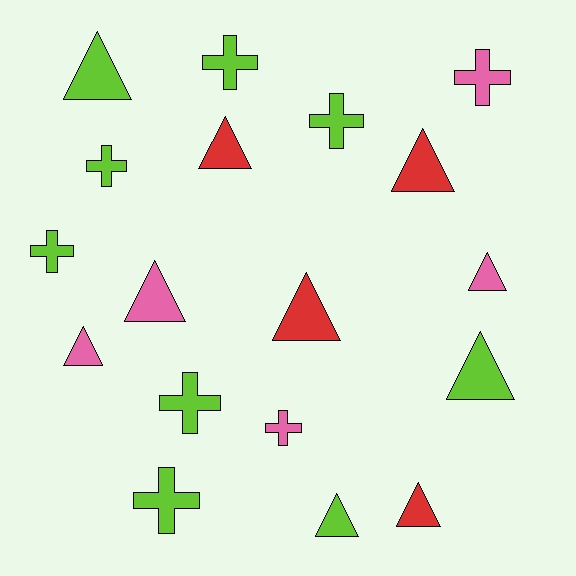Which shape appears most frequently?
Triangle, with 10 objects.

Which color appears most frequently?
Lime, with 9 objects.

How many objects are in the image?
There are 18 objects.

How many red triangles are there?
There are 4 red triangles.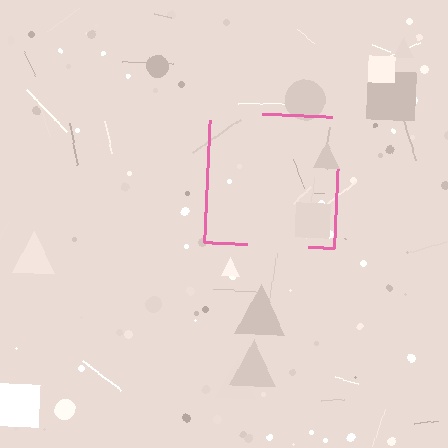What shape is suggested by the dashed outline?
The dashed outline suggests a square.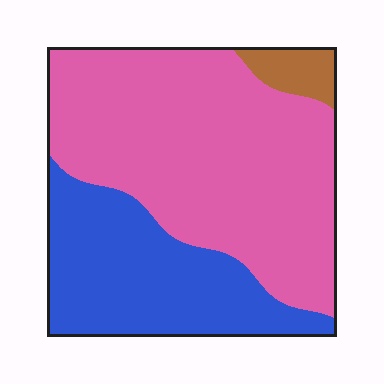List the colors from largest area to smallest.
From largest to smallest: pink, blue, brown.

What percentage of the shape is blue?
Blue takes up between a sixth and a third of the shape.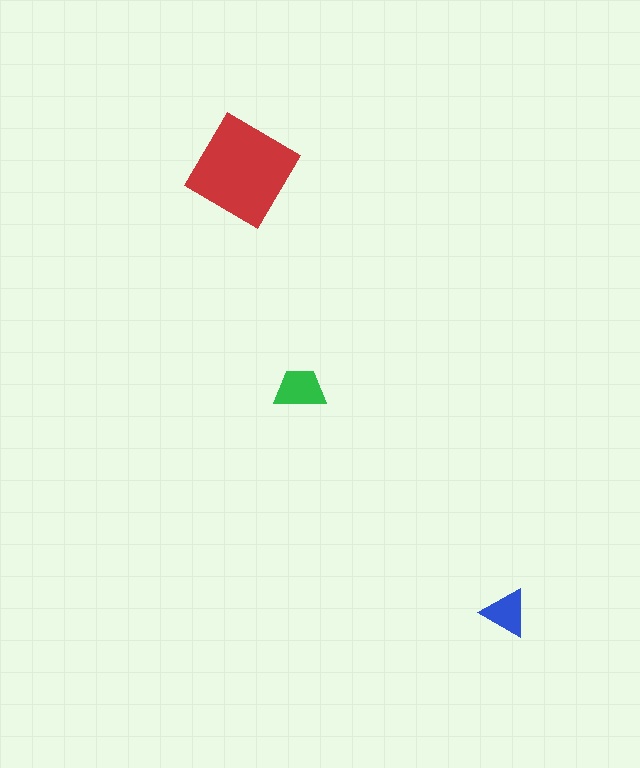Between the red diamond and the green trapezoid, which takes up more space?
The red diamond.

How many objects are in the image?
There are 3 objects in the image.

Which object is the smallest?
The blue triangle.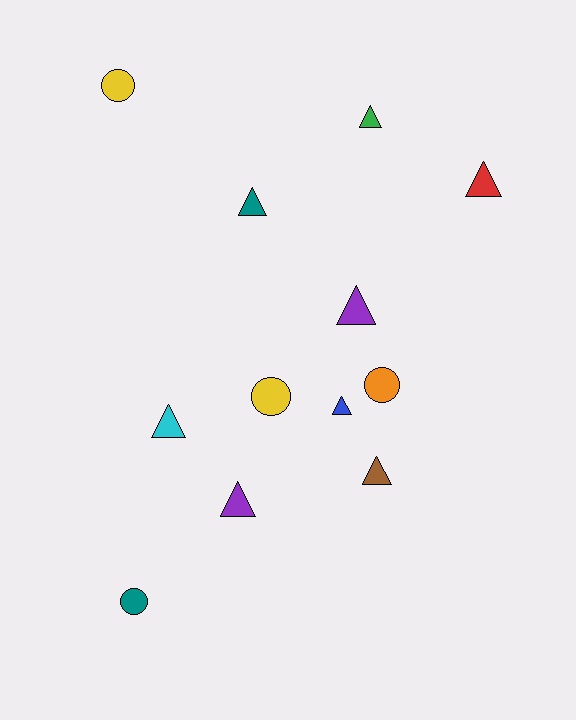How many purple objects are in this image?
There are 2 purple objects.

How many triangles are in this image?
There are 8 triangles.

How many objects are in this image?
There are 12 objects.